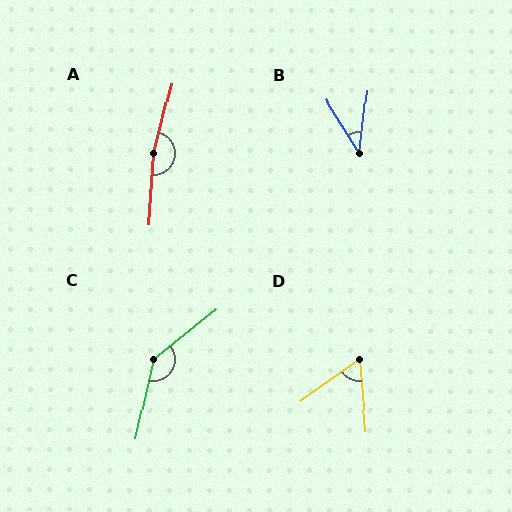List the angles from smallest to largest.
B (39°), D (60°), C (141°), A (169°).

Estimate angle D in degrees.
Approximately 60 degrees.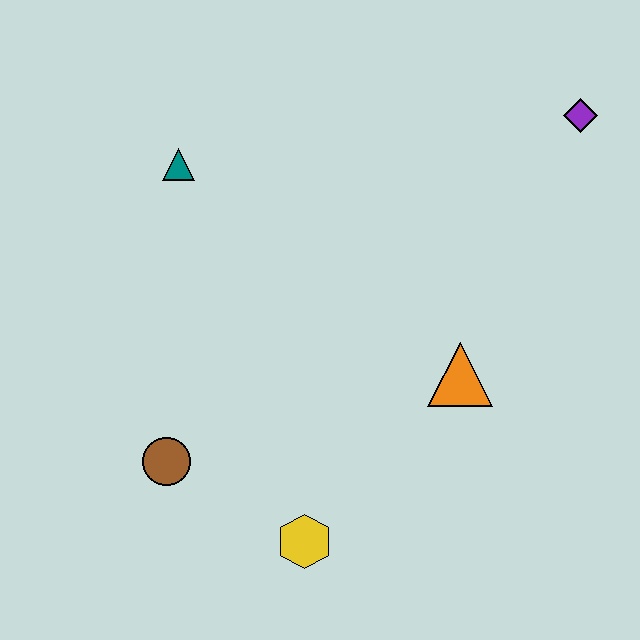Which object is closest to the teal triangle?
The brown circle is closest to the teal triangle.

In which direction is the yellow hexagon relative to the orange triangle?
The yellow hexagon is below the orange triangle.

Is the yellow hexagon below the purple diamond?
Yes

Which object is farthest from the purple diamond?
The brown circle is farthest from the purple diamond.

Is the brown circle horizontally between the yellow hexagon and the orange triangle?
No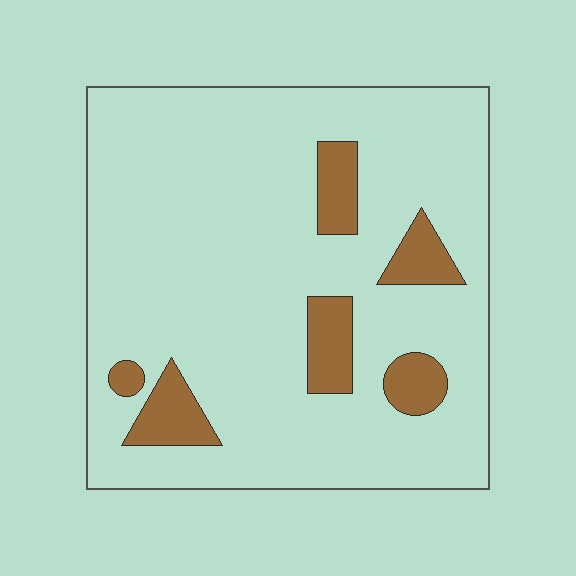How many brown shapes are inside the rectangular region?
6.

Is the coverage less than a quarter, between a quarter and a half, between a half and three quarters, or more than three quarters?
Less than a quarter.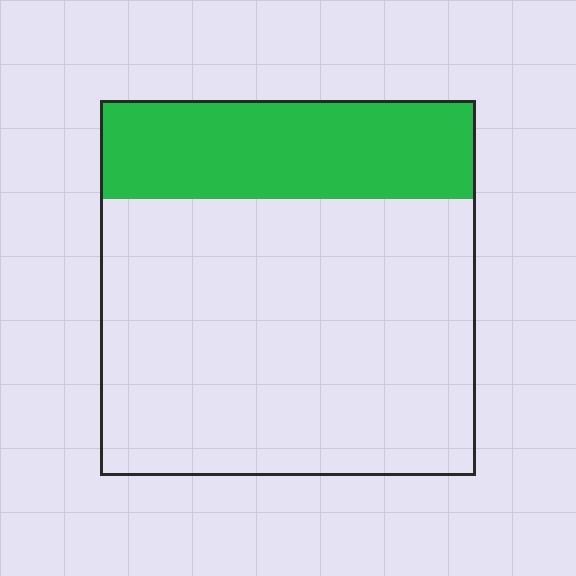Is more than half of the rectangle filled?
No.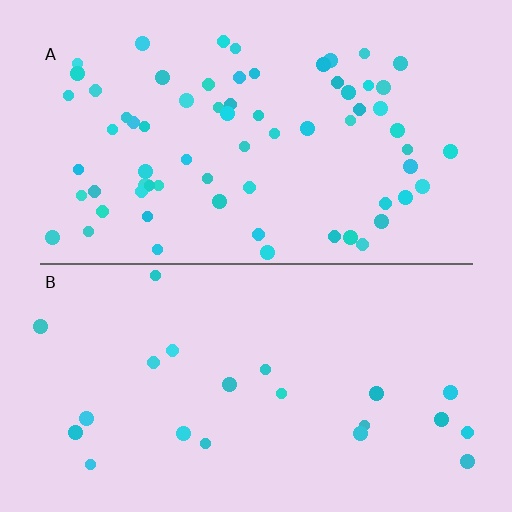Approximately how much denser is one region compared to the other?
Approximately 3.1× — region A over region B.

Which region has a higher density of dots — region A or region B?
A (the top).